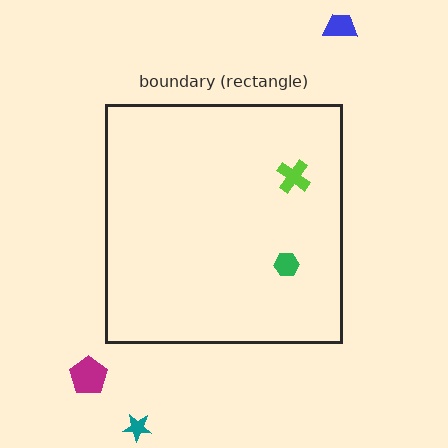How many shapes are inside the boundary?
2 inside, 3 outside.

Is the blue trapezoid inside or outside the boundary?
Outside.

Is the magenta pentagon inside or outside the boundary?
Outside.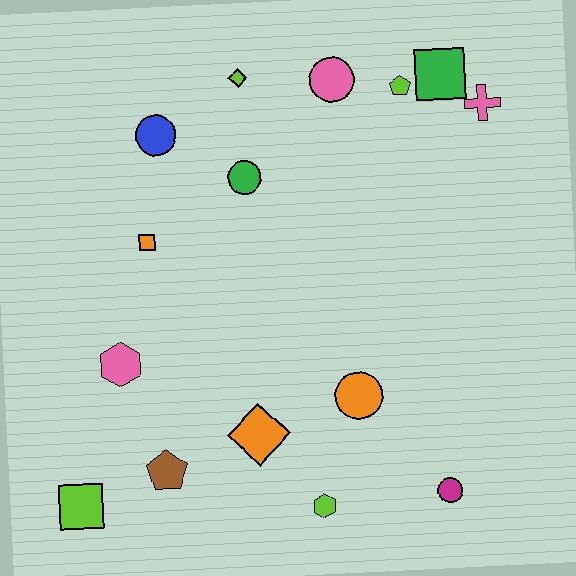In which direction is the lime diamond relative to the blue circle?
The lime diamond is to the right of the blue circle.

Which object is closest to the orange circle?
The orange diamond is closest to the orange circle.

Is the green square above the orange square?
Yes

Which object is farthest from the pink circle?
The lime square is farthest from the pink circle.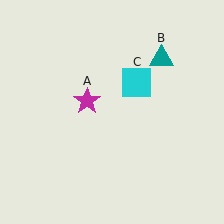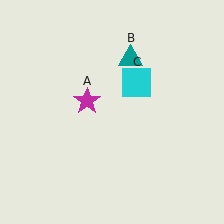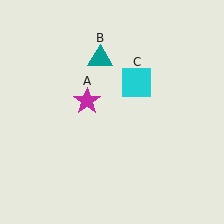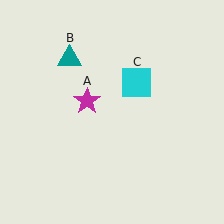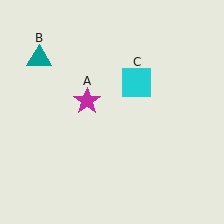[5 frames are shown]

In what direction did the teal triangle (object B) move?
The teal triangle (object B) moved left.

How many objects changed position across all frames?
1 object changed position: teal triangle (object B).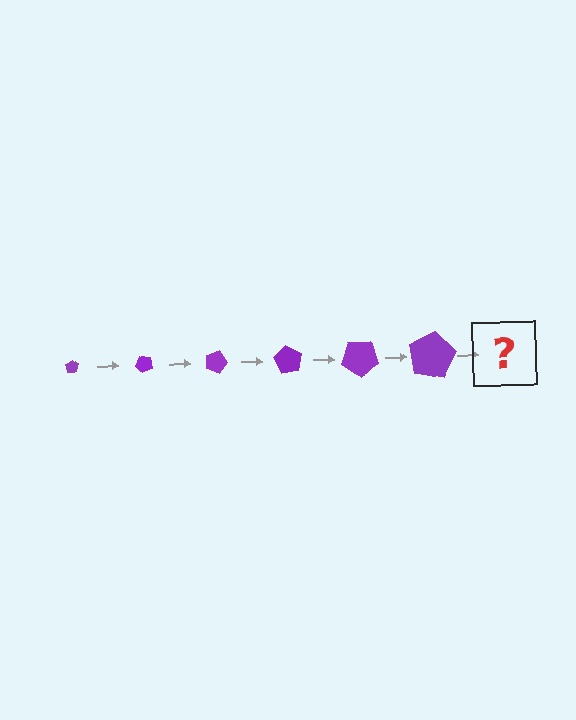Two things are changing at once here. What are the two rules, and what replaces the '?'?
The two rules are that the pentagon grows larger each step and it rotates 45 degrees each step. The '?' should be a pentagon, larger than the previous one and rotated 270 degrees from the start.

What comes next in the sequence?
The next element should be a pentagon, larger than the previous one and rotated 270 degrees from the start.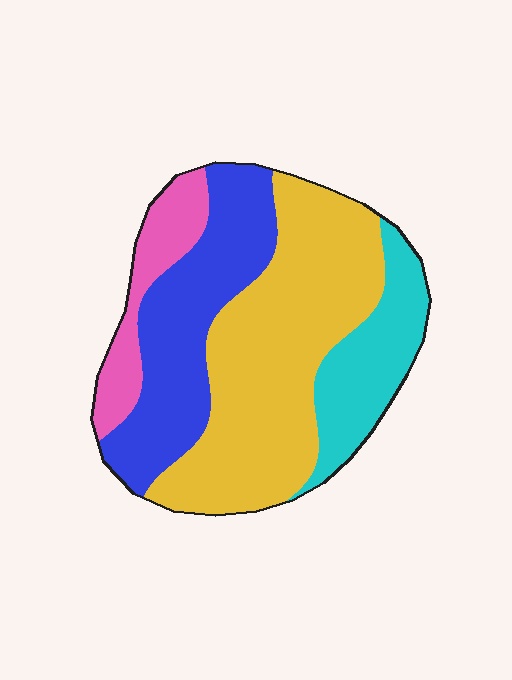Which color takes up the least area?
Pink, at roughly 10%.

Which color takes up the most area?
Yellow, at roughly 45%.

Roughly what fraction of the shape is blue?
Blue covers roughly 25% of the shape.